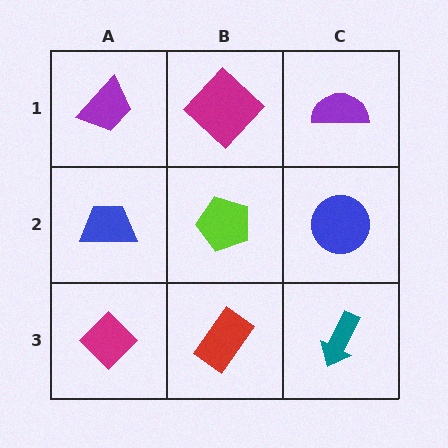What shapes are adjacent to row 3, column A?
A blue trapezoid (row 2, column A), a red rectangle (row 3, column B).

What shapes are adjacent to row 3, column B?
A lime pentagon (row 2, column B), a magenta diamond (row 3, column A), a teal arrow (row 3, column C).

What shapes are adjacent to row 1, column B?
A lime pentagon (row 2, column B), a purple trapezoid (row 1, column A), a purple semicircle (row 1, column C).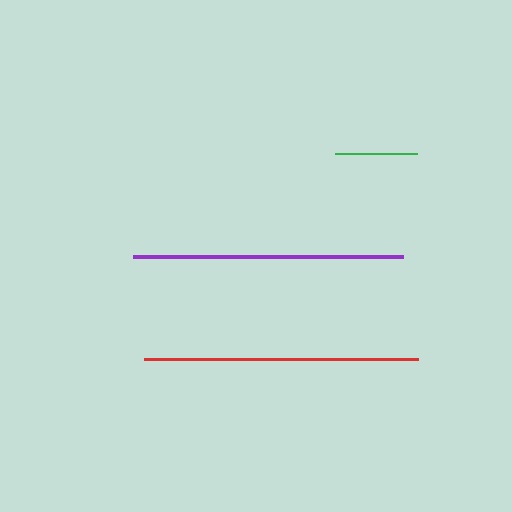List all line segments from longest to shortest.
From longest to shortest: red, purple, green.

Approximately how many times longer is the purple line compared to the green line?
The purple line is approximately 3.3 times the length of the green line.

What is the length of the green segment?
The green segment is approximately 82 pixels long.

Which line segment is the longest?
The red line is the longest at approximately 273 pixels.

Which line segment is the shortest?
The green line is the shortest at approximately 82 pixels.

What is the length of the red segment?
The red segment is approximately 273 pixels long.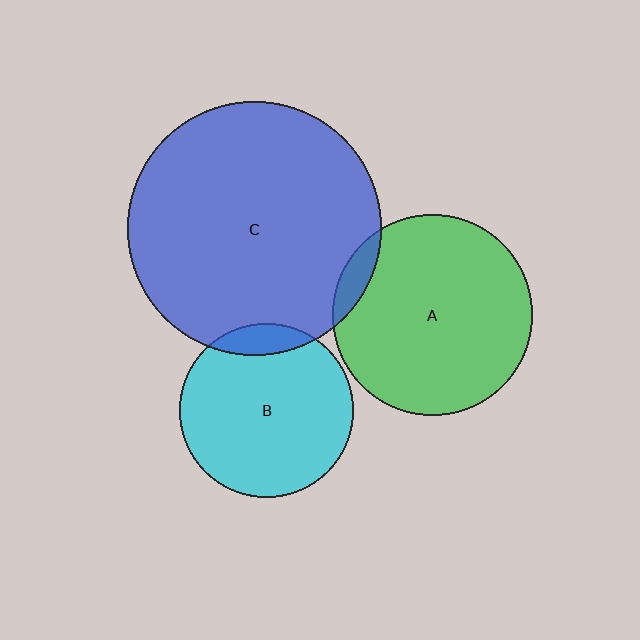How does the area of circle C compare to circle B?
Approximately 2.1 times.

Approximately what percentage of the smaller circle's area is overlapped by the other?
Approximately 5%.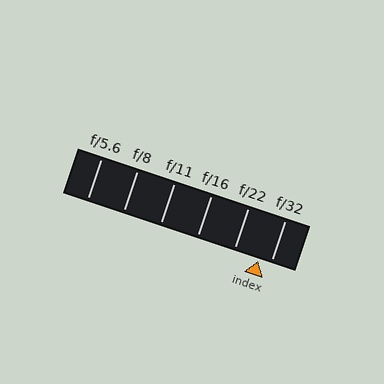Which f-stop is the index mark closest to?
The index mark is closest to f/32.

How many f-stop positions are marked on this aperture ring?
There are 6 f-stop positions marked.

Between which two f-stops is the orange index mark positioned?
The index mark is between f/22 and f/32.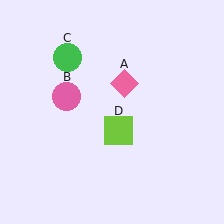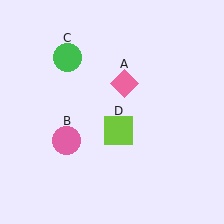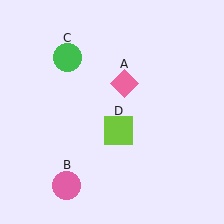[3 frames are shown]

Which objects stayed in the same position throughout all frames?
Pink diamond (object A) and green circle (object C) and lime square (object D) remained stationary.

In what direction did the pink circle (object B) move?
The pink circle (object B) moved down.